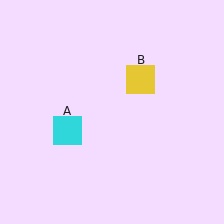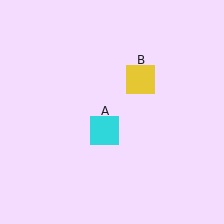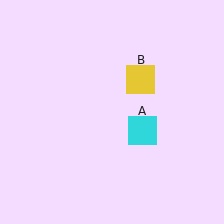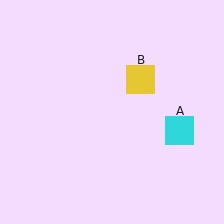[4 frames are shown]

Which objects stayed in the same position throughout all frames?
Yellow square (object B) remained stationary.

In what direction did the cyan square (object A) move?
The cyan square (object A) moved right.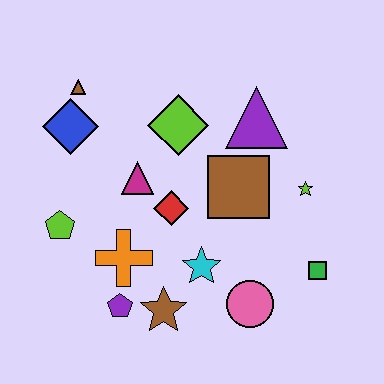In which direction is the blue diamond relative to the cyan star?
The blue diamond is above the cyan star.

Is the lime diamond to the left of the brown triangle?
No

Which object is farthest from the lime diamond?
The green square is farthest from the lime diamond.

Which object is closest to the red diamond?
The magenta triangle is closest to the red diamond.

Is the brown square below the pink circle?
No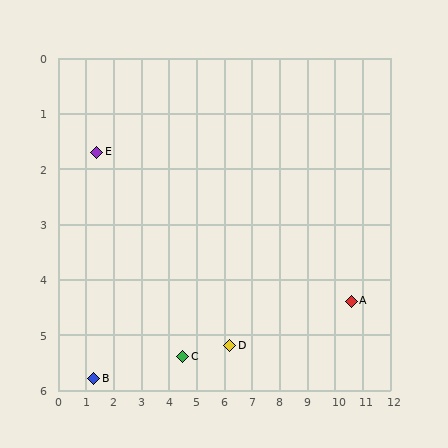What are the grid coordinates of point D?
Point D is at approximately (6.2, 5.2).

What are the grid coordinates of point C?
Point C is at approximately (4.5, 5.4).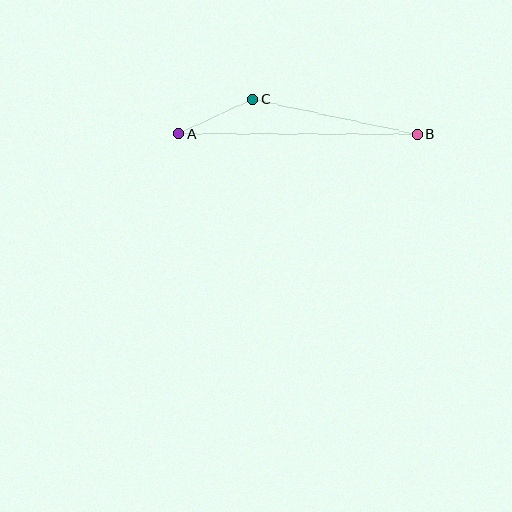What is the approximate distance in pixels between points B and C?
The distance between B and C is approximately 168 pixels.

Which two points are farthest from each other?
Points A and B are farthest from each other.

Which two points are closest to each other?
Points A and C are closest to each other.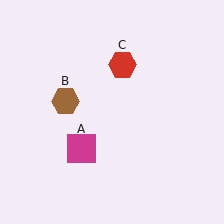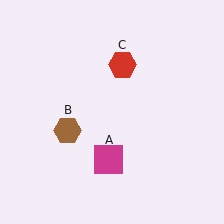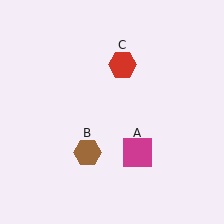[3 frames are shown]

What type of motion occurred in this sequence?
The magenta square (object A), brown hexagon (object B) rotated counterclockwise around the center of the scene.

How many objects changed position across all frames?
2 objects changed position: magenta square (object A), brown hexagon (object B).